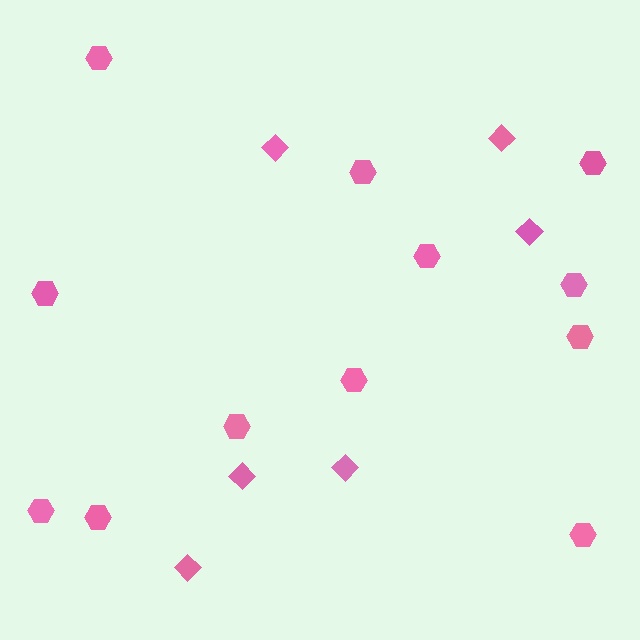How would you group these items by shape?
There are 2 groups: one group of diamonds (6) and one group of hexagons (12).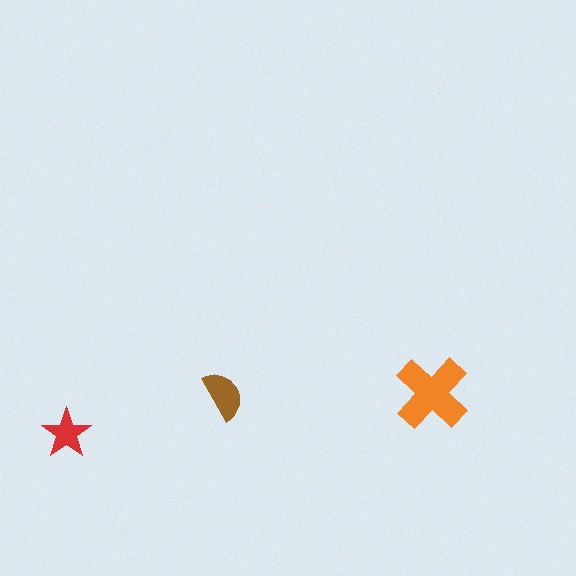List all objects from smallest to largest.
The red star, the brown semicircle, the orange cross.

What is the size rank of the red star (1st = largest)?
3rd.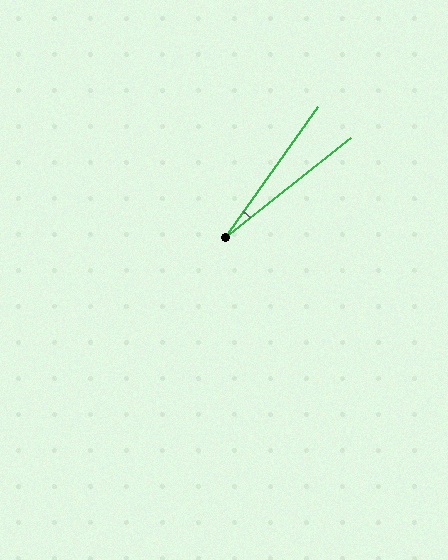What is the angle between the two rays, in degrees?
Approximately 16 degrees.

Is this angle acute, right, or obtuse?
It is acute.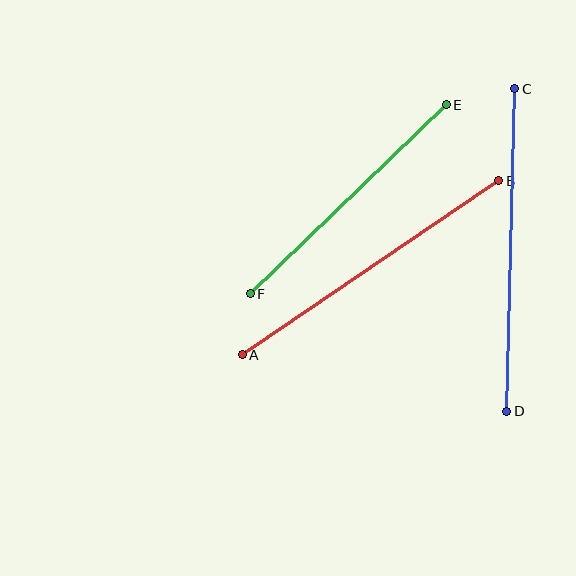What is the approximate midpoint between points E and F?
The midpoint is at approximately (348, 199) pixels.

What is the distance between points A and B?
The distance is approximately 310 pixels.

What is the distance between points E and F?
The distance is approximately 272 pixels.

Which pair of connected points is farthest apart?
Points C and D are farthest apart.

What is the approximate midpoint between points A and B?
The midpoint is at approximately (371, 268) pixels.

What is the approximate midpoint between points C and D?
The midpoint is at approximately (511, 250) pixels.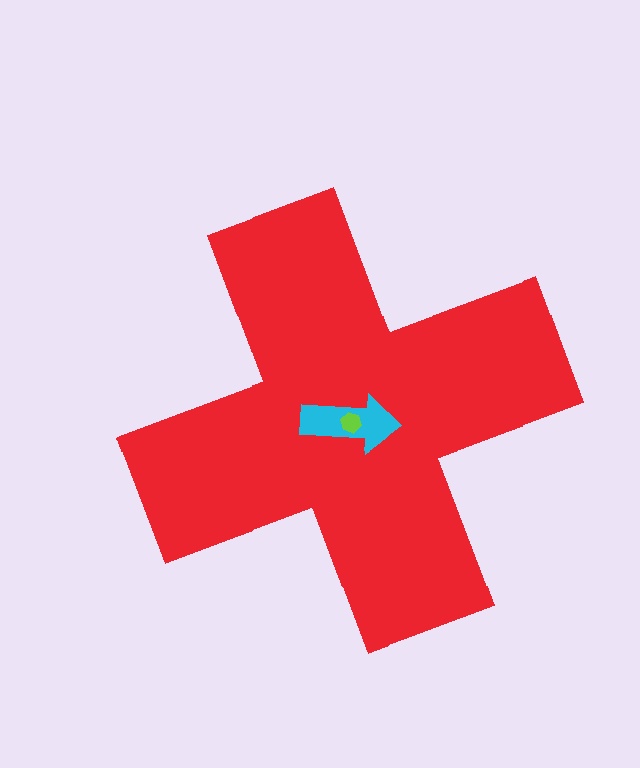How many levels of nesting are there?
3.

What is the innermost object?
The lime hexagon.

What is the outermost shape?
The red cross.